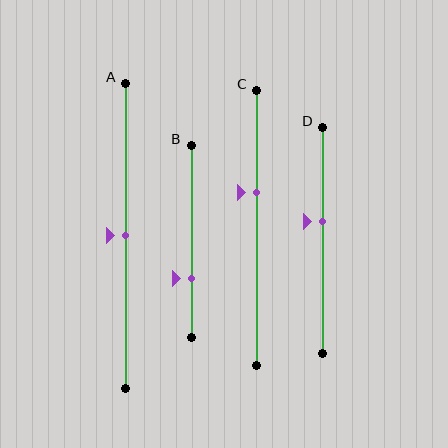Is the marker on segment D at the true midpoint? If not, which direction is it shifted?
No, the marker on segment D is shifted upward by about 9% of the segment length.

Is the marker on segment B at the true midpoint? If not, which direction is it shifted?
No, the marker on segment B is shifted downward by about 19% of the segment length.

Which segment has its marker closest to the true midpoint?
Segment A has its marker closest to the true midpoint.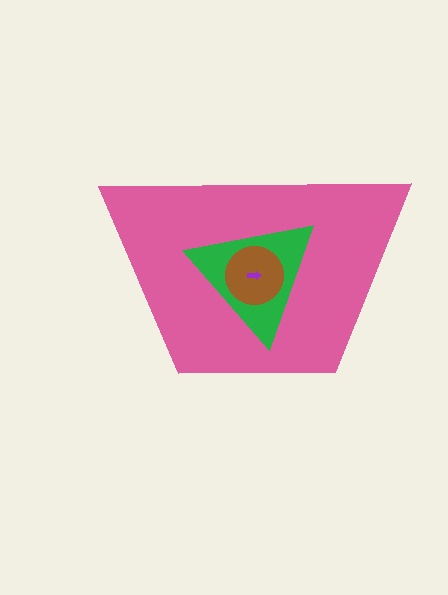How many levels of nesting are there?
4.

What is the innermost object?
The purple arrow.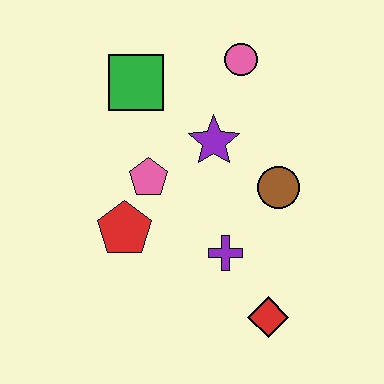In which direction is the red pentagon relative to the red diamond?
The red pentagon is to the left of the red diamond.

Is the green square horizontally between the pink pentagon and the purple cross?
No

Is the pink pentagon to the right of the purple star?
No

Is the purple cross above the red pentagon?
No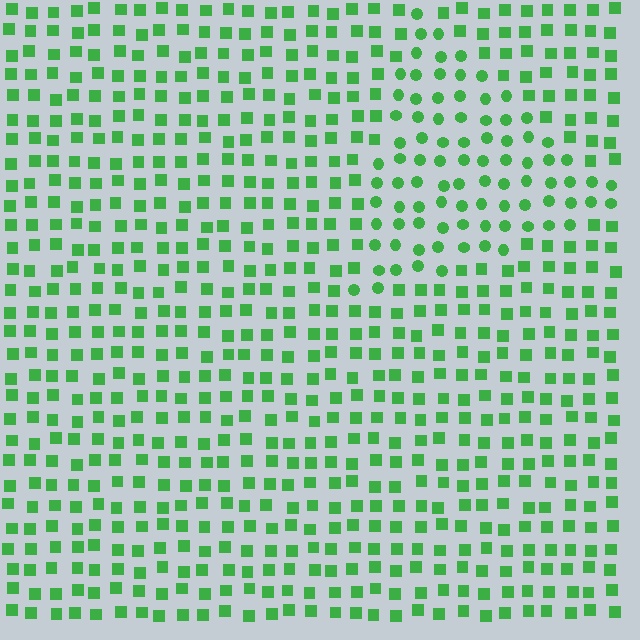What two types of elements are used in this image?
The image uses circles inside the triangle region and squares outside it.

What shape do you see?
I see a triangle.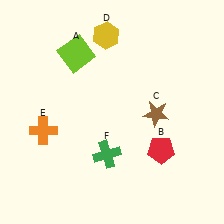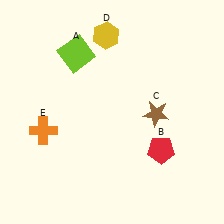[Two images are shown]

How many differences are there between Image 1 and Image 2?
There is 1 difference between the two images.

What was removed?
The green cross (F) was removed in Image 2.